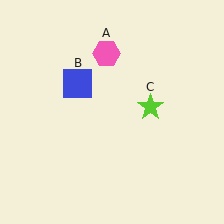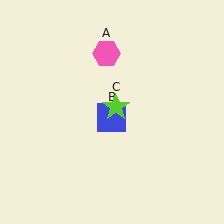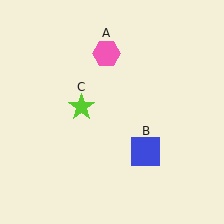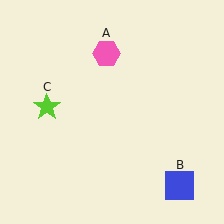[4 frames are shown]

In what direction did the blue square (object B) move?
The blue square (object B) moved down and to the right.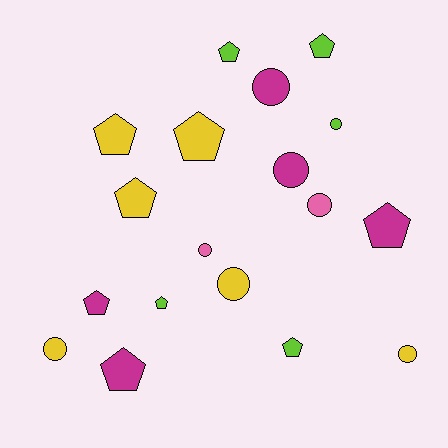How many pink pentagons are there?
There are no pink pentagons.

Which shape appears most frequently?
Pentagon, with 10 objects.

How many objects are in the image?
There are 18 objects.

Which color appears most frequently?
Yellow, with 6 objects.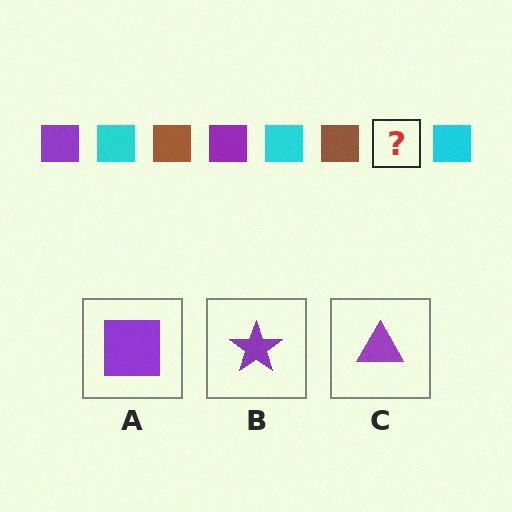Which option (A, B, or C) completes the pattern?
A.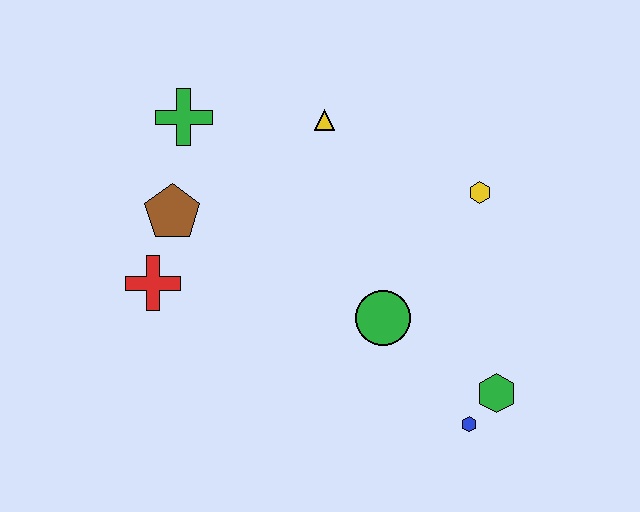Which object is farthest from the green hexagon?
The green cross is farthest from the green hexagon.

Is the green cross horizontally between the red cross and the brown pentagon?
No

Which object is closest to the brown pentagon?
The red cross is closest to the brown pentagon.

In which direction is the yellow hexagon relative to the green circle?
The yellow hexagon is above the green circle.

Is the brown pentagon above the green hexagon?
Yes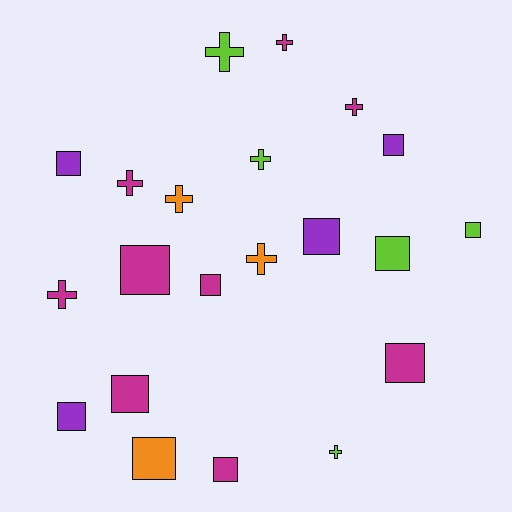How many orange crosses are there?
There are 2 orange crosses.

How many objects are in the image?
There are 21 objects.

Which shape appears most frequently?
Square, with 12 objects.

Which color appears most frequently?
Magenta, with 9 objects.